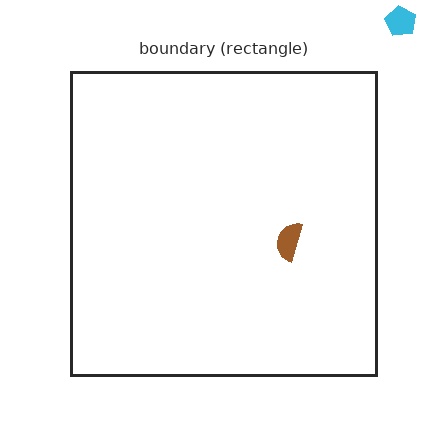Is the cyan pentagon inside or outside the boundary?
Outside.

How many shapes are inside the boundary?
1 inside, 1 outside.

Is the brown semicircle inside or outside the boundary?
Inside.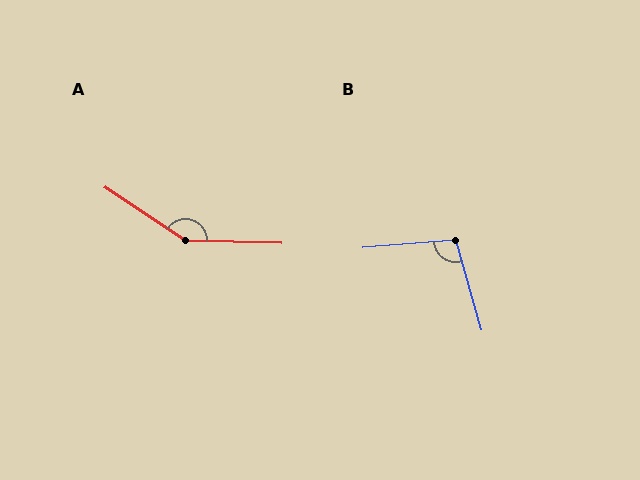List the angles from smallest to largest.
B (101°), A (148°).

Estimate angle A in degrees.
Approximately 148 degrees.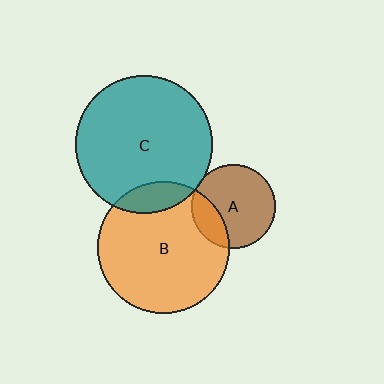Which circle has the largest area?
Circle C (teal).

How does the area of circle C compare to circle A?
Approximately 2.7 times.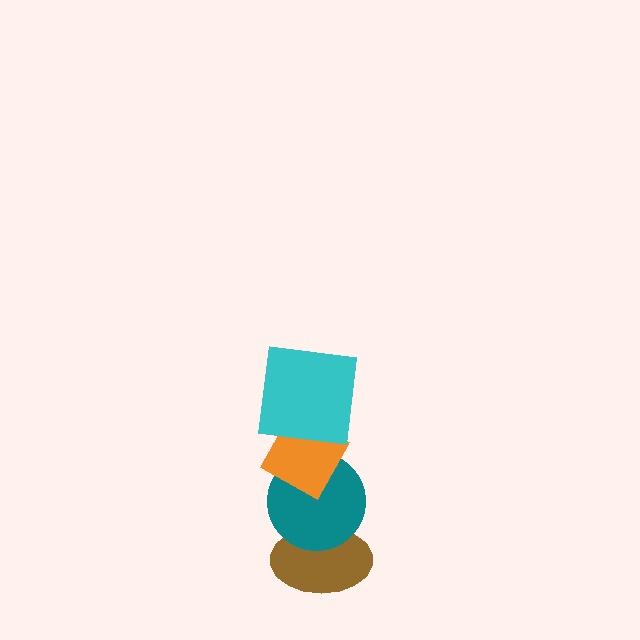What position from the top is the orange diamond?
The orange diamond is 2nd from the top.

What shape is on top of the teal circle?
The orange diamond is on top of the teal circle.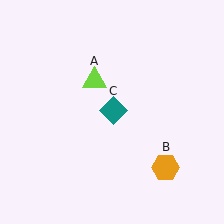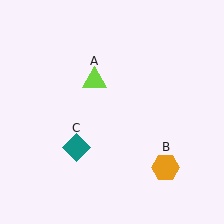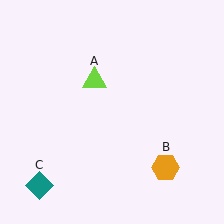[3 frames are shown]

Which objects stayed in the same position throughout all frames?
Lime triangle (object A) and orange hexagon (object B) remained stationary.